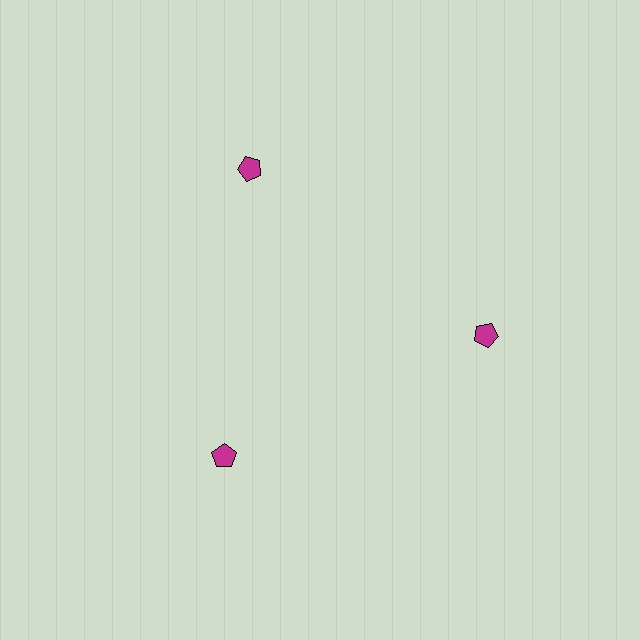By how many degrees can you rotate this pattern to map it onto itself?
The pattern maps onto itself every 120 degrees of rotation.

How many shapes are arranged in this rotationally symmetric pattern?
There are 3 shapes, arranged in 3 groups of 1.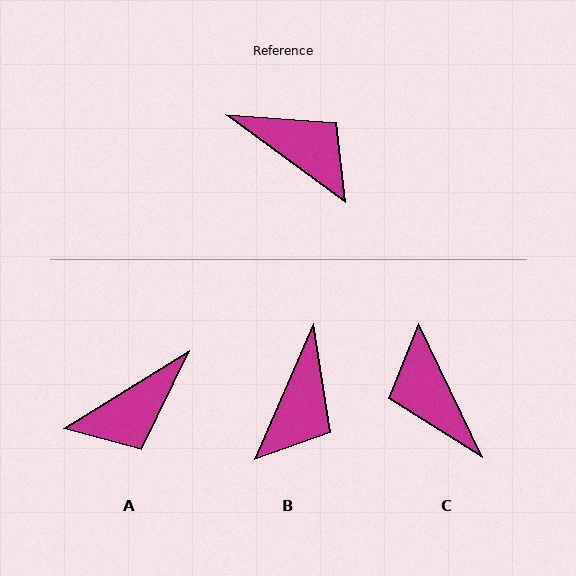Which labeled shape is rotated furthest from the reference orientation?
C, about 151 degrees away.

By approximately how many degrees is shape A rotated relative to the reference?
Approximately 112 degrees clockwise.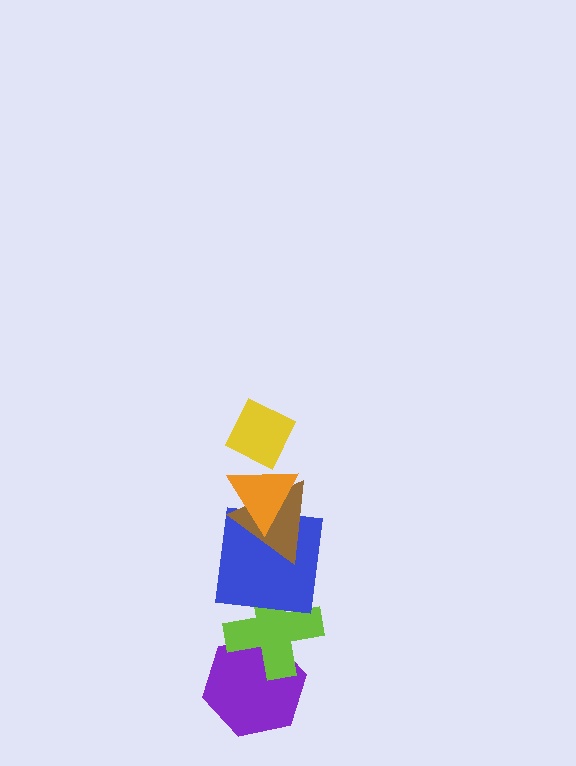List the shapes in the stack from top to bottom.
From top to bottom: the yellow diamond, the orange triangle, the brown triangle, the blue square, the lime cross, the purple hexagon.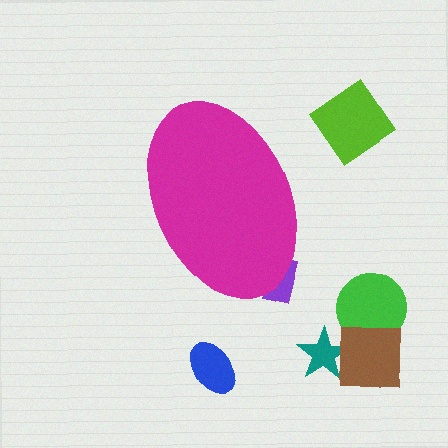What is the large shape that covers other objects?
A magenta ellipse.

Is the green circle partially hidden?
No, the green circle is fully visible.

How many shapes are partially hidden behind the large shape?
1 shape is partially hidden.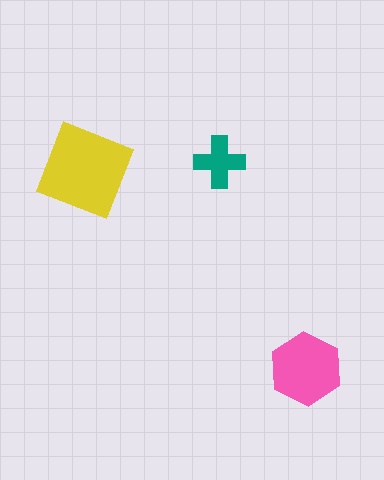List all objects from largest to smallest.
The yellow square, the pink hexagon, the teal cross.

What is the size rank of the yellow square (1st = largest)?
1st.